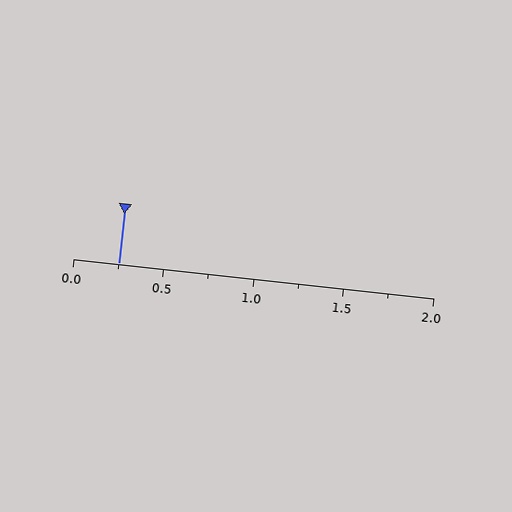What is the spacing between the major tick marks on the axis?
The major ticks are spaced 0.5 apart.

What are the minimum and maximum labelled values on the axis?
The axis runs from 0.0 to 2.0.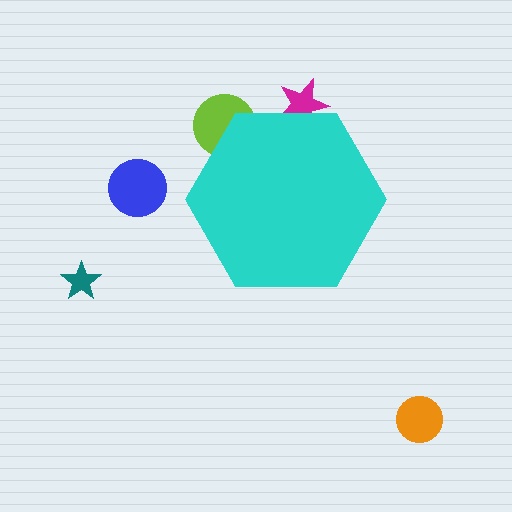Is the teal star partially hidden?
No, the teal star is fully visible.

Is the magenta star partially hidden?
Yes, the magenta star is partially hidden behind the cyan hexagon.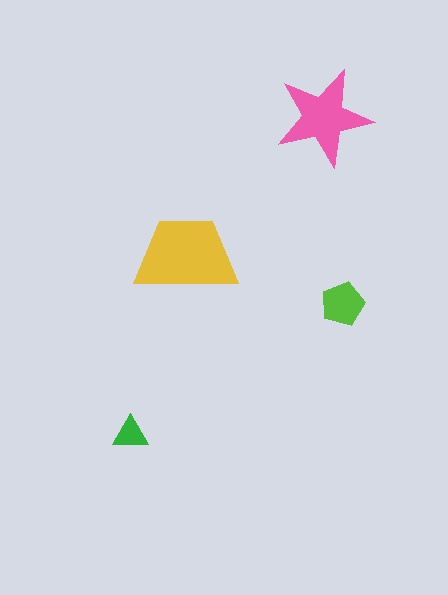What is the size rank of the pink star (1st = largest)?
2nd.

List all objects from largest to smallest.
The yellow trapezoid, the pink star, the lime pentagon, the green triangle.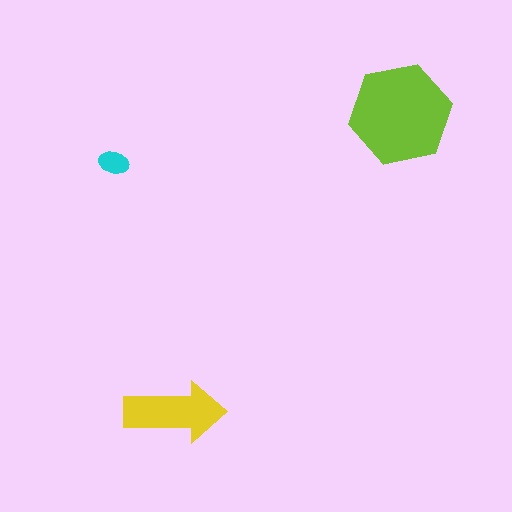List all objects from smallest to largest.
The cyan ellipse, the yellow arrow, the lime hexagon.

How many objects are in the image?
There are 3 objects in the image.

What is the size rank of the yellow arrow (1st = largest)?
2nd.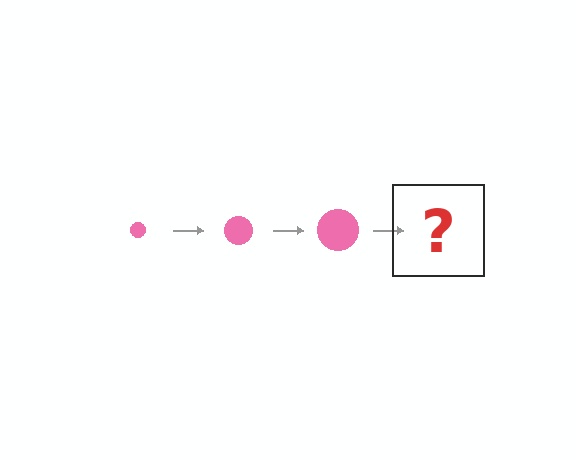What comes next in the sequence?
The next element should be a pink circle, larger than the previous one.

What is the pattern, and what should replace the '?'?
The pattern is that the circle gets progressively larger each step. The '?' should be a pink circle, larger than the previous one.